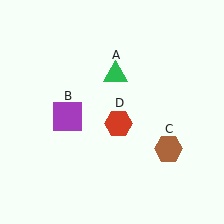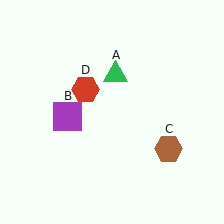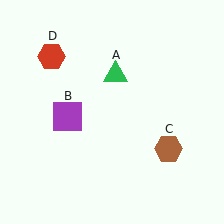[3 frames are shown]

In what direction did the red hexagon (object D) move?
The red hexagon (object D) moved up and to the left.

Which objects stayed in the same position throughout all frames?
Green triangle (object A) and purple square (object B) and brown hexagon (object C) remained stationary.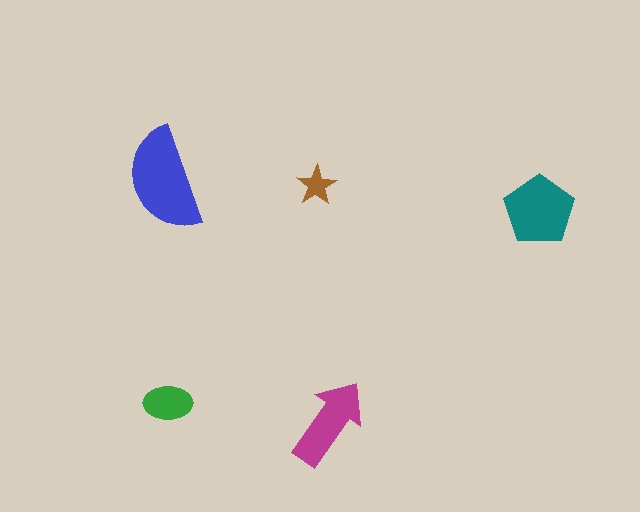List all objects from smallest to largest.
The brown star, the green ellipse, the magenta arrow, the teal pentagon, the blue semicircle.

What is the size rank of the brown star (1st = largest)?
5th.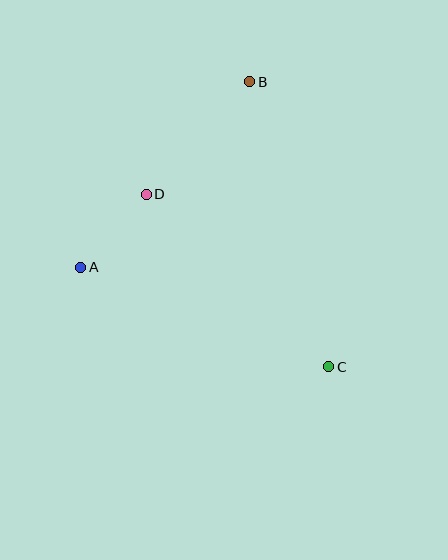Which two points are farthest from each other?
Points B and C are farthest from each other.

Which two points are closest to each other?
Points A and D are closest to each other.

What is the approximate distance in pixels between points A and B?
The distance between A and B is approximately 251 pixels.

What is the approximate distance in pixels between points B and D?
The distance between B and D is approximately 153 pixels.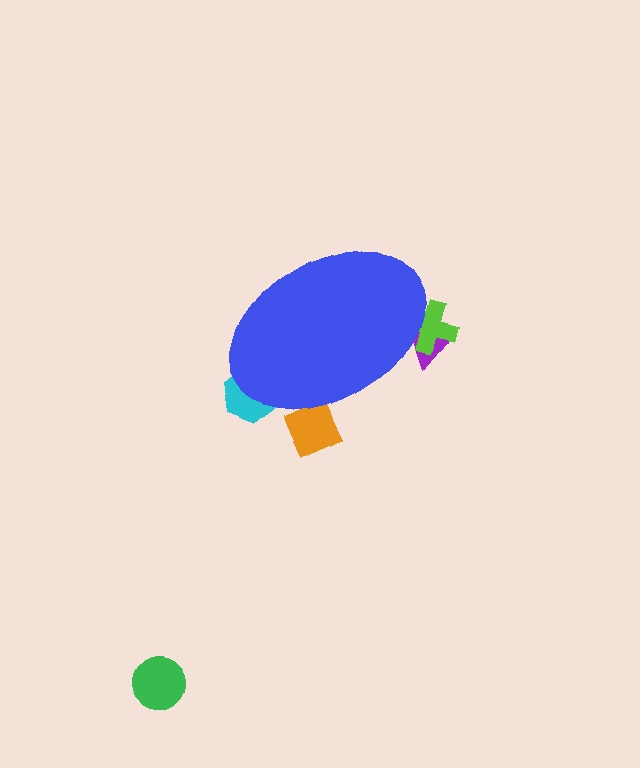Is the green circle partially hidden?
No, the green circle is fully visible.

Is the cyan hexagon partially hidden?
Yes, the cyan hexagon is partially hidden behind the blue ellipse.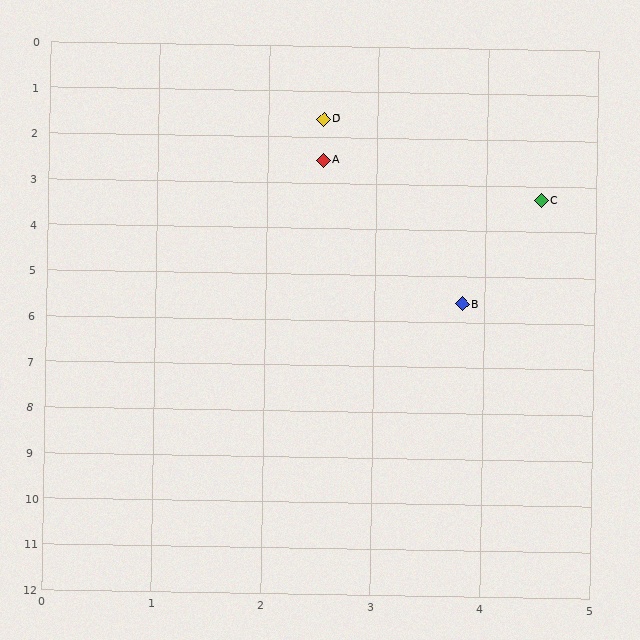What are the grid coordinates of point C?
Point C is at approximately (4.5, 3.3).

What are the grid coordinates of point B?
Point B is at approximately (3.8, 5.6).